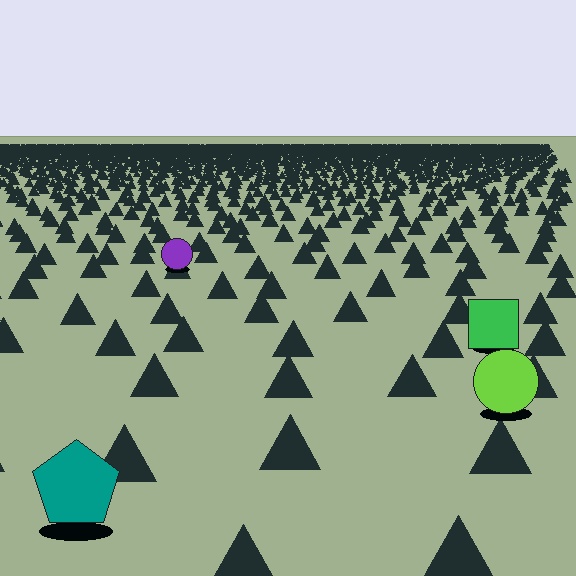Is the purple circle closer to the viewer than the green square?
No. The green square is closer — you can tell from the texture gradient: the ground texture is coarser near it.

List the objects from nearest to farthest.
From nearest to farthest: the teal pentagon, the lime circle, the green square, the purple circle.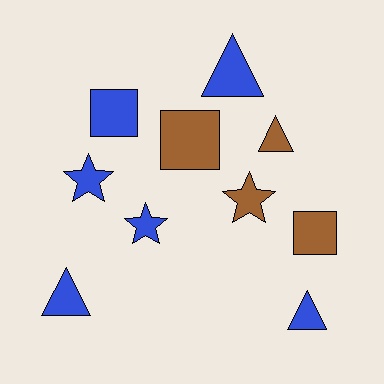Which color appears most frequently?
Blue, with 6 objects.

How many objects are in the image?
There are 10 objects.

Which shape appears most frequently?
Triangle, with 4 objects.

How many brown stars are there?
There is 1 brown star.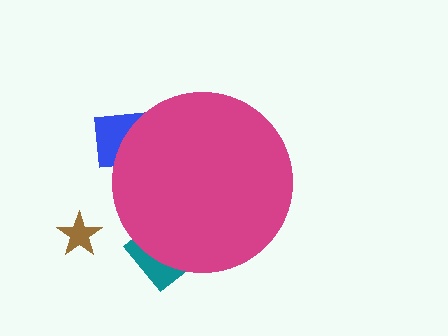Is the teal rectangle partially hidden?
Yes, the teal rectangle is partially hidden behind the magenta circle.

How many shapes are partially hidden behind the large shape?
2 shapes are partially hidden.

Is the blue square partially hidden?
Yes, the blue square is partially hidden behind the magenta circle.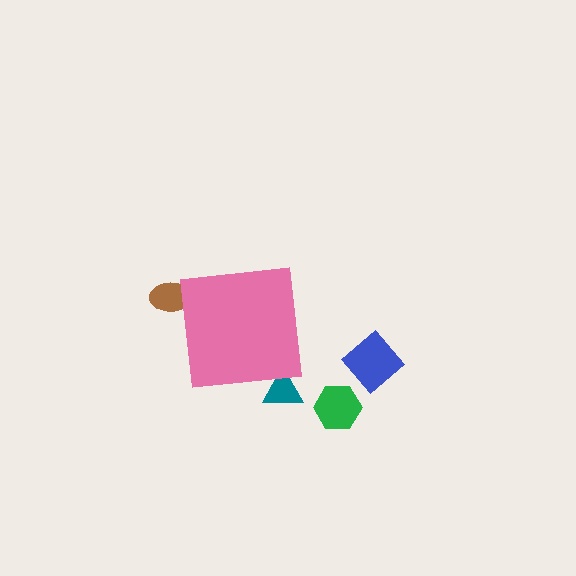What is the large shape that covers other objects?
A pink square.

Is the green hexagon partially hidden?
No, the green hexagon is fully visible.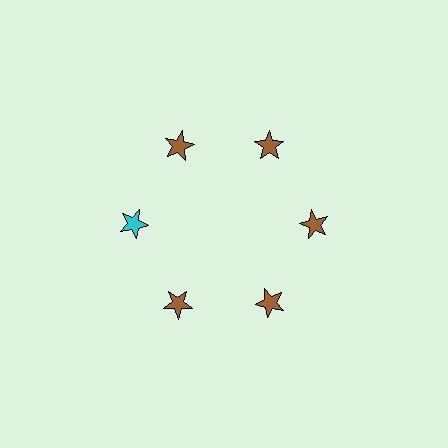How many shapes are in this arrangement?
There are 6 shapes arranged in a ring pattern.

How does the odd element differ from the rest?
It has a different color: cyan instead of brown.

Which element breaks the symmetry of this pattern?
The cyan star at roughly the 9 o'clock position breaks the symmetry. All other shapes are brown stars.